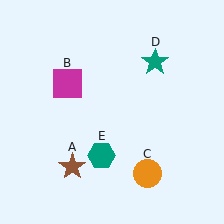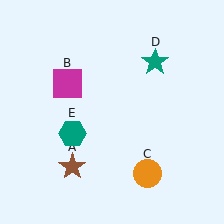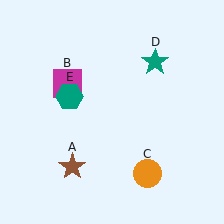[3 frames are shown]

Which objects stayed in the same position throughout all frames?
Brown star (object A) and magenta square (object B) and orange circle (object C) and teal star (object D) remained stationary.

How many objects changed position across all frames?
1 object changed position: teal hexagon (object E).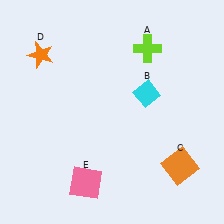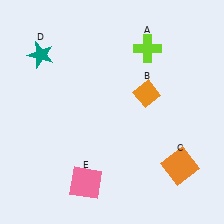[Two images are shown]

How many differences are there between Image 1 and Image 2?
There are 2 differences between the two images.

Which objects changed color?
B changed from cyan to orange. D changed from orange to teal.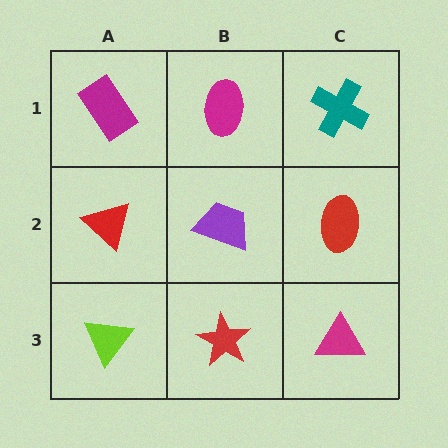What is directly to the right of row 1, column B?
A teal cross.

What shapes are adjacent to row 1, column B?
A purple trapezoid (row 2, column B), a magenta rectangle (row 1, column A), a teal cross (row 1, column C).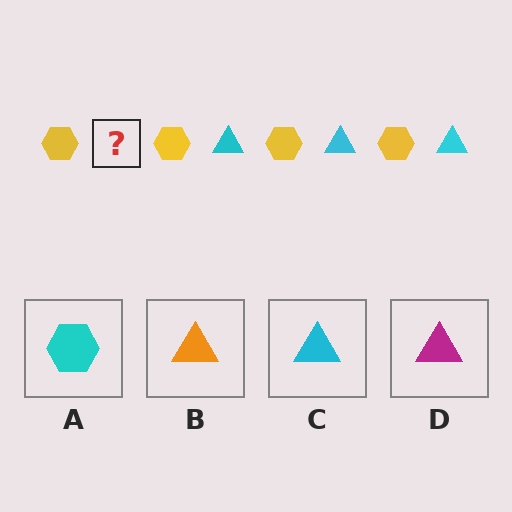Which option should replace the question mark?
Option C.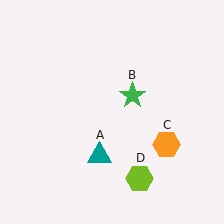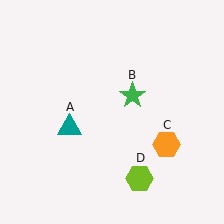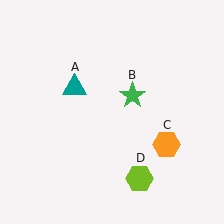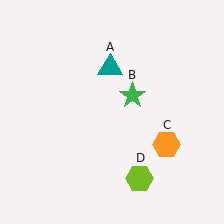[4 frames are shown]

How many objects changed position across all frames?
1 object changed position: teal triangle (object A).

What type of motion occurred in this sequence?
The teal triangle (object A) rotated clockwise around the center of the scene.